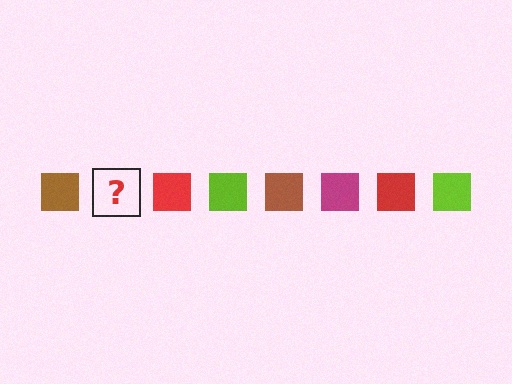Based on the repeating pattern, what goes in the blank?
The blank should be a magenta square.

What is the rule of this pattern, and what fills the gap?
The rule is that the pattern cycles through brown, magenta, red, lime squares. The gap should be filled with a magenta square.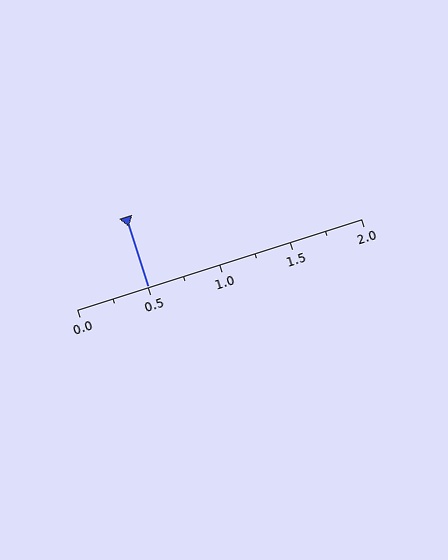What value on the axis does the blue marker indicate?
The marker indicates approximately 0.5.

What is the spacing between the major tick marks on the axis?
The major ticks are spaced 0.5 apart.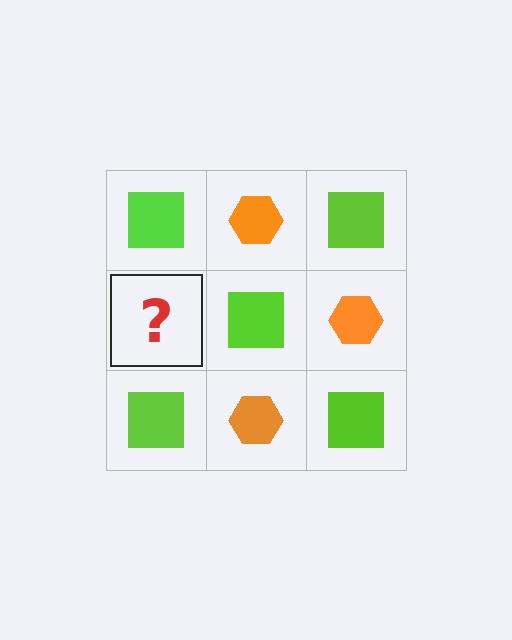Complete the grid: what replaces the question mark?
The question mark should be replaced with an orange hexagon.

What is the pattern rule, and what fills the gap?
The rule is that it alternates lime square and orange hexagon in a checkerboard pattern. The gap should be filled with an orange hexagon.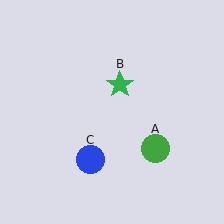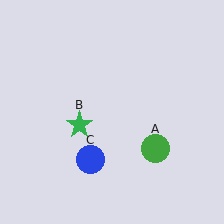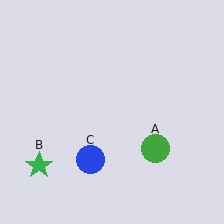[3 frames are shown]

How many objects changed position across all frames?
1 object changed position: green star (object B).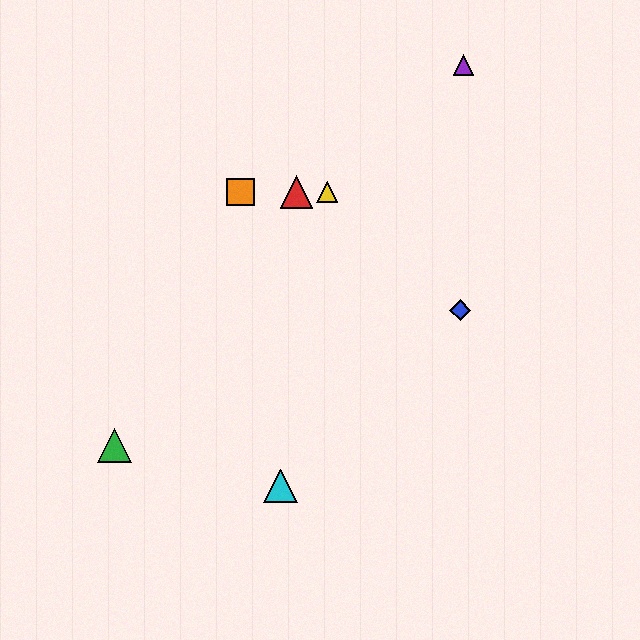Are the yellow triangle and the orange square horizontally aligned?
Yes, both are at y≈192.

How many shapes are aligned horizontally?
3 shapes (the red triangle, the yellow triangle, the orange square) are aligned horizontally.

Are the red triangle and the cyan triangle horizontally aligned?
No, the red triangle is at y≈192 and the cyan triangle is at y≈486.